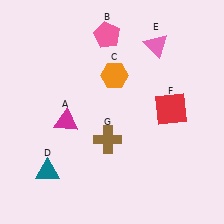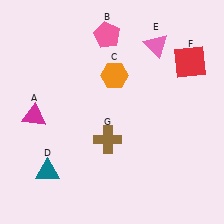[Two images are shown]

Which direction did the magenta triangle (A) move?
The magenta triangle (A) moved left.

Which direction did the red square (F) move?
The red square (F) moved up.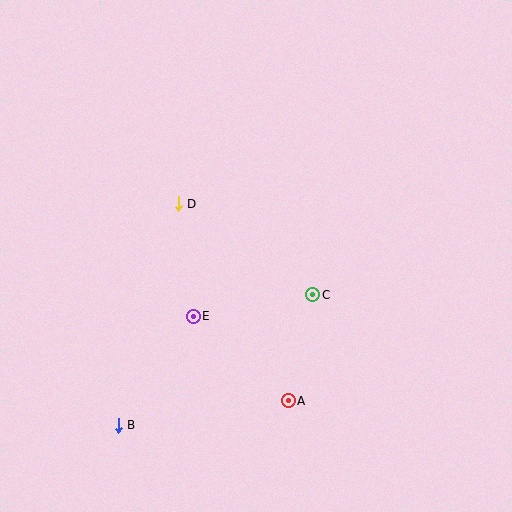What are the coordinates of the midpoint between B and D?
The midpoint between B and D is at (148, 314).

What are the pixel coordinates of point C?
Point C is at (313, 295).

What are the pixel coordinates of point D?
Point D is at (178, 204).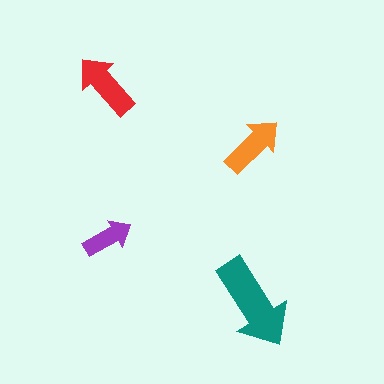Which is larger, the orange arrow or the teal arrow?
The teal one.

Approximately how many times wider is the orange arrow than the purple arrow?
About 1.5 times wider.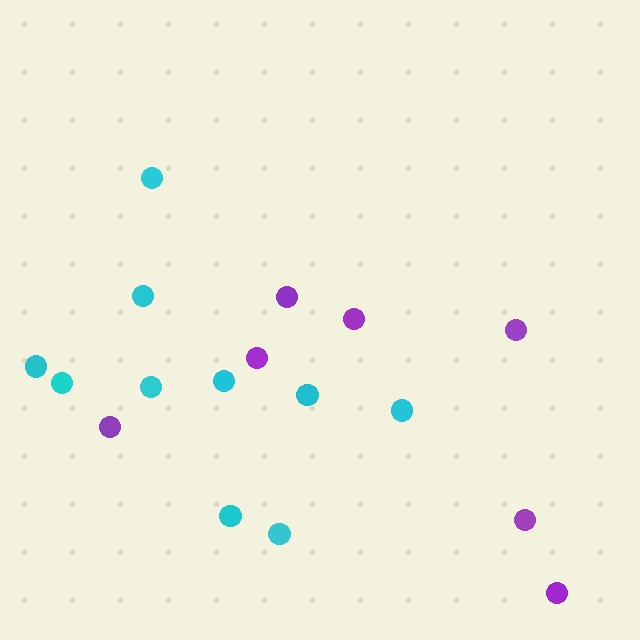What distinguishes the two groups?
There are 2 groups: one group of cyan circles (10) and one group of purple circles (7).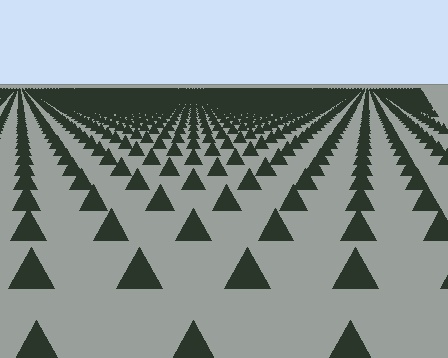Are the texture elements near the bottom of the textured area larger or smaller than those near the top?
Larger. Near the bottom, elements are closer to the viewer and appear at a bigger on-screen size.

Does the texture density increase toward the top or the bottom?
Density increases toward the top.